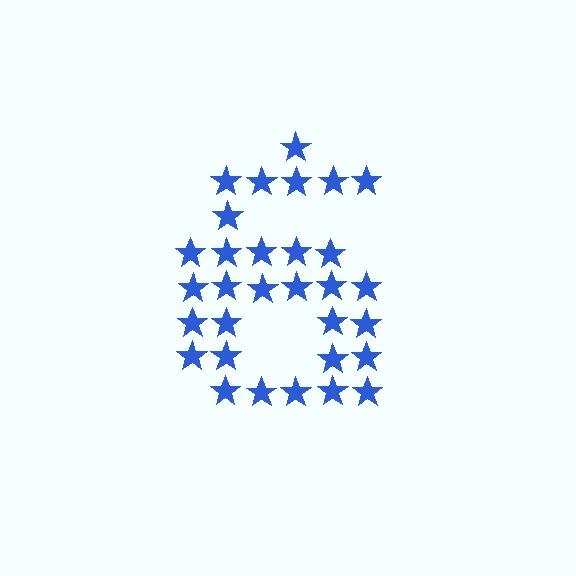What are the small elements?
The small elements are stars.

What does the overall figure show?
The overall figure shows the digit 6.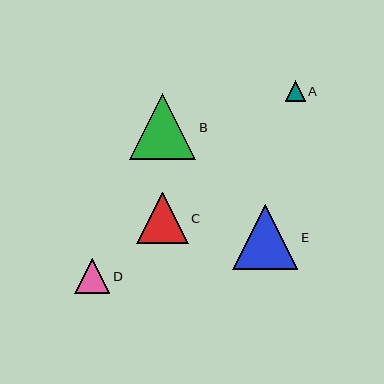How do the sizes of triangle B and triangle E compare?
Triangle B and triangle E are approximately the same size.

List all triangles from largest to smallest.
From largest to smallest: B, E, C, D, A.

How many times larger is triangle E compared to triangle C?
Triangle E is approximately 1.3 times the size of triangle C.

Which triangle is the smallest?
Triangle A is the smallest with a size of approximately 20 pixels.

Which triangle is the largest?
Triangle B is the largest with a size of approximately 66 pixels.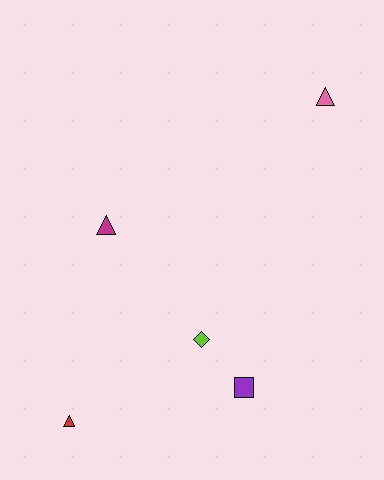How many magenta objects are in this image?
There is 1 magenta object.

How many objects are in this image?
There are 5 objects.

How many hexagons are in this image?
There are no hexagons.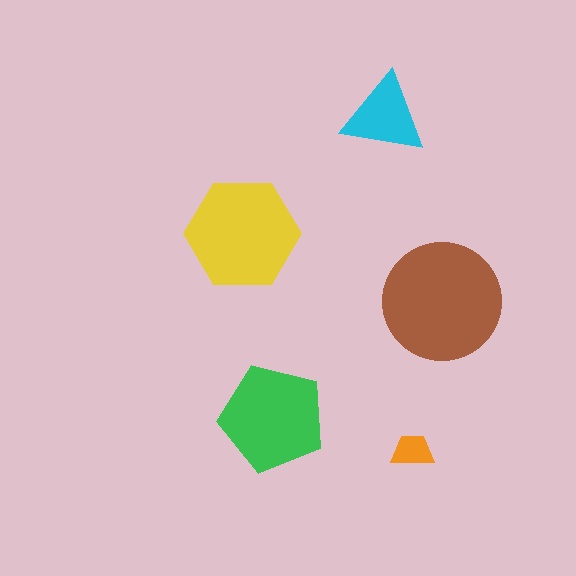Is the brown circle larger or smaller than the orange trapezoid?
Larger.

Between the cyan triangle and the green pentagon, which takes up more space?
The green pentagon.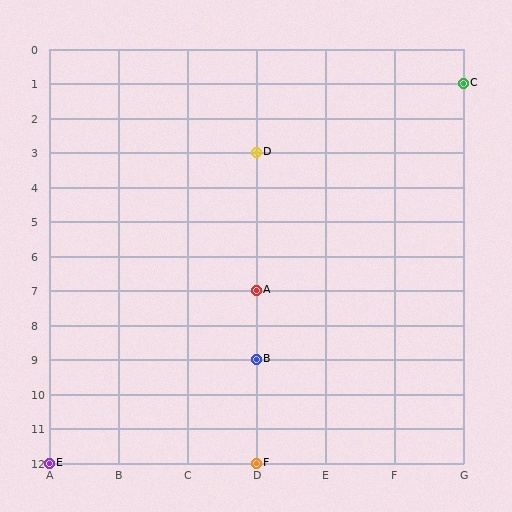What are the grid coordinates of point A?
Point A is at grid coordinates (D, 7).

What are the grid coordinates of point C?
Point C is at grid coordinates (G, 1).